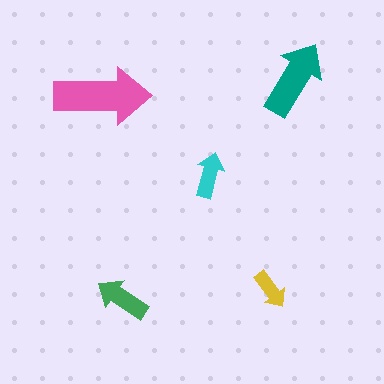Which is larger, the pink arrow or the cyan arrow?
The pink one.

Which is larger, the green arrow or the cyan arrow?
The green one.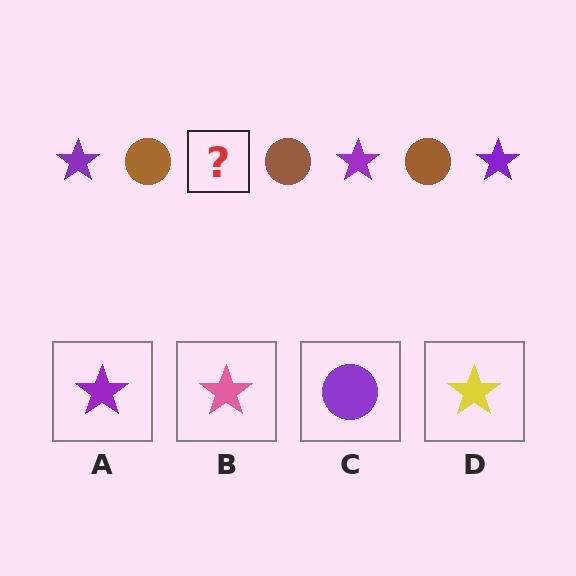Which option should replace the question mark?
Option A.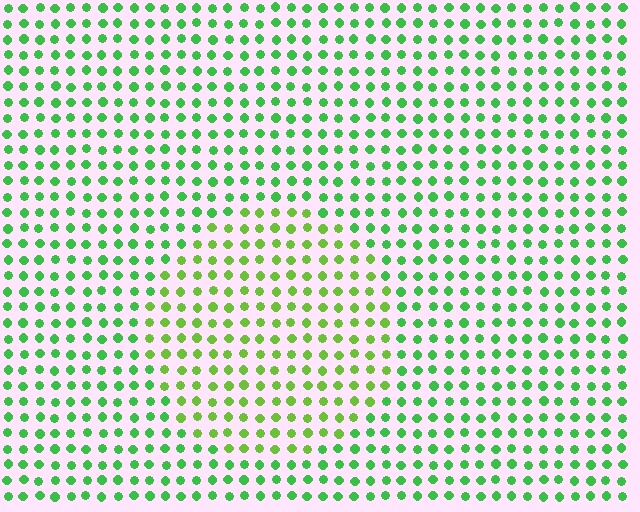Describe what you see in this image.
The image is filled with small green elements in a uniform arrangement. A circle-shaped region is visible where the elements are tinted to a slightly different hue, forming a subtle color boundary.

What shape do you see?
I see a circle.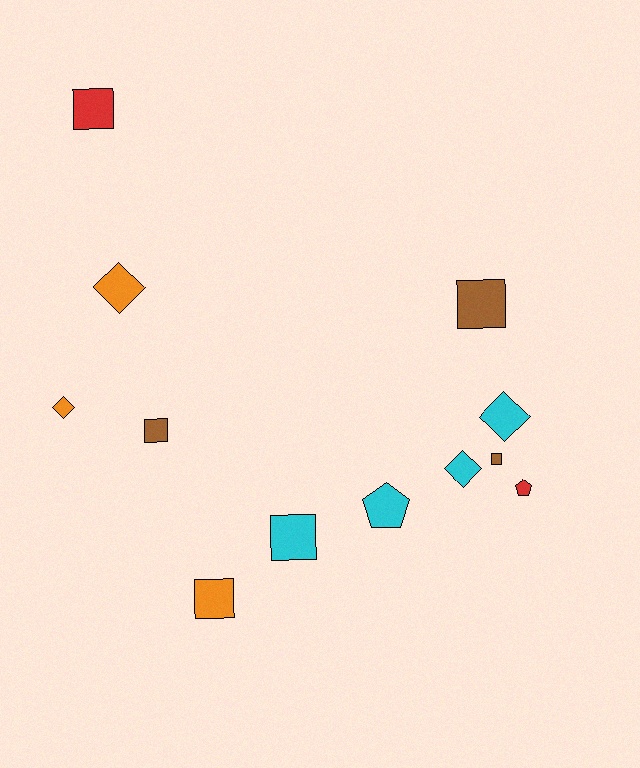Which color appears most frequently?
Cyan, with 4 objects.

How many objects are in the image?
There are 12 objects.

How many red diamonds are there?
There are no red diamonds.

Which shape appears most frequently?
Square, with 6 objects.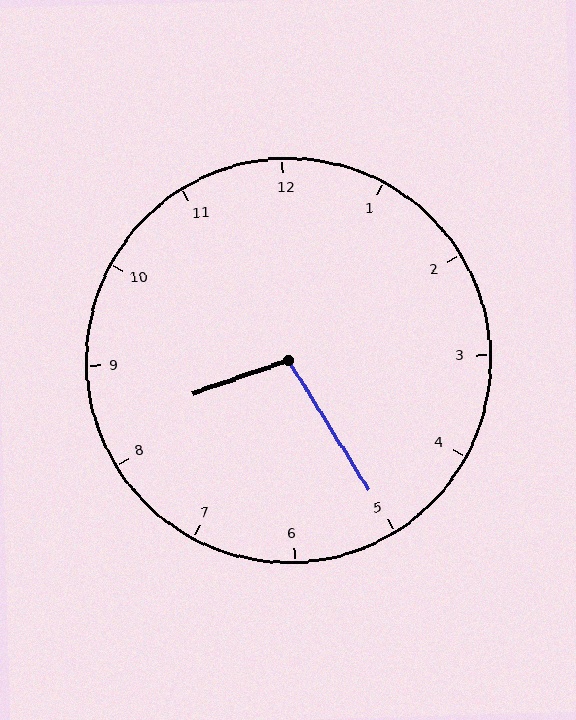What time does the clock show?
8:25.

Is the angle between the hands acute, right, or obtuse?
It is obtuse.